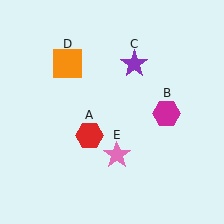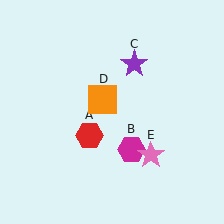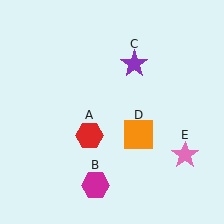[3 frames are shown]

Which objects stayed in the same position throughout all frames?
Red hexagon (object A) and purple star (object C) remained stationary.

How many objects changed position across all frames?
3 objects changed position: magenta hexagon (object B), orange square (object D), pink star (object E).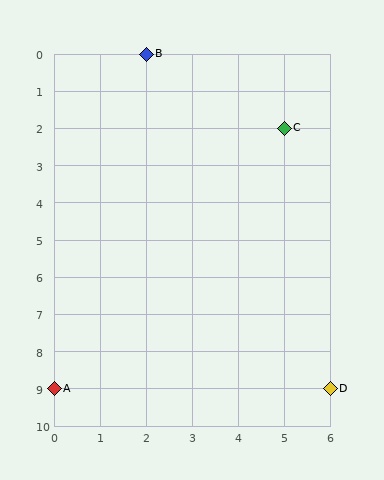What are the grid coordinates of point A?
Point A is at grid coordinates (0, 9).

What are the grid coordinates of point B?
Point B is at grid coordinates (2, 0).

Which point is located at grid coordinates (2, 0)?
Point B is at (2, 0).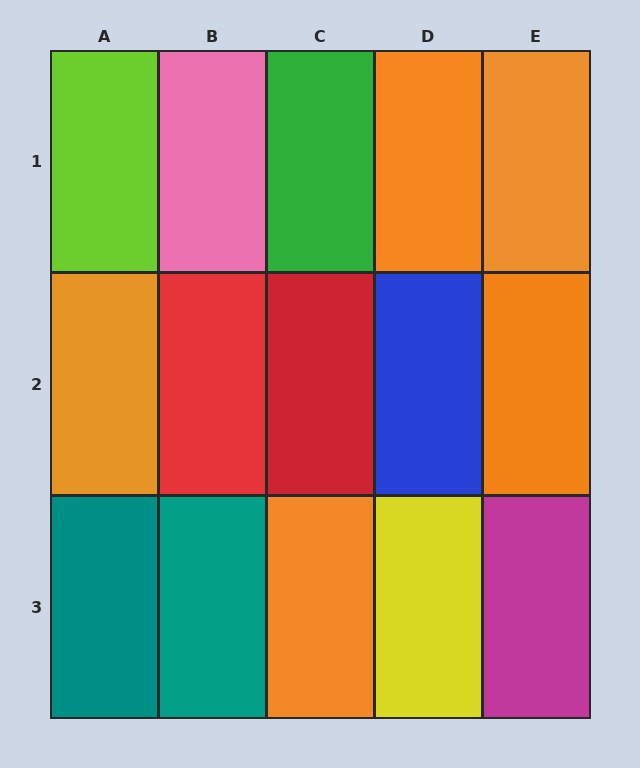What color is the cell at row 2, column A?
Orange.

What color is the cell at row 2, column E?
Orange.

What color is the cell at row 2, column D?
Blue.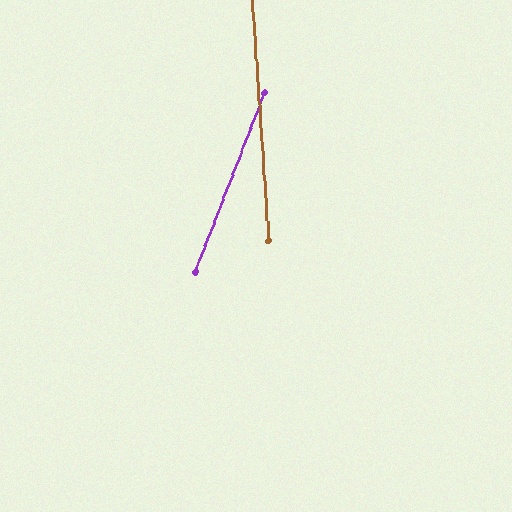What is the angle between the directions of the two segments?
Approximately 25 degrees.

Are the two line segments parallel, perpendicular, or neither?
Neither parallel nor perpendicular — they differ by about 25°.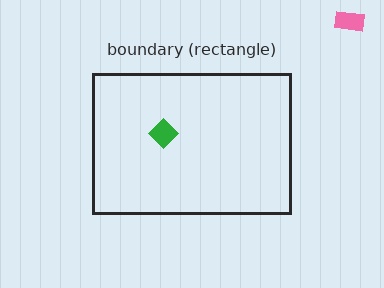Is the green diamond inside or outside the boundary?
Inside.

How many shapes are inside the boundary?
1 inside, 1 outside.